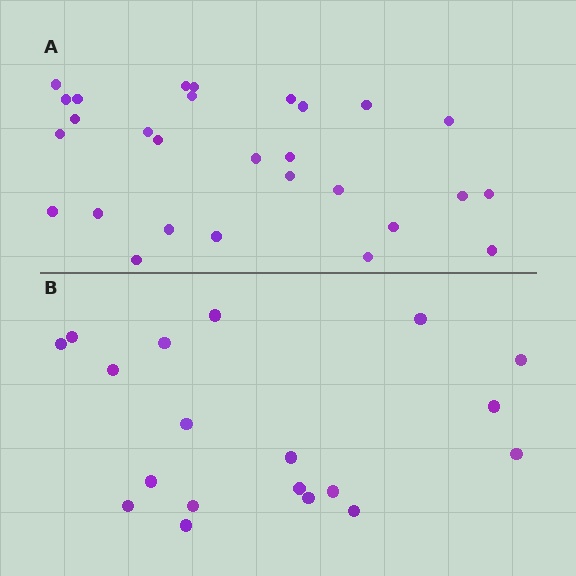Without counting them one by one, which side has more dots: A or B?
Region A (the top region) has more dots.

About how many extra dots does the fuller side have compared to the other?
Region A has roughly 8 or so more dots than region B.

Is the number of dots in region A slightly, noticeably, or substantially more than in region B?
Region A has substantially more. The ratio is roughly 1.5 to 1.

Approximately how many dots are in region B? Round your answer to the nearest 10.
About 20 dots. (The exact count is 19, which rounds to 20.)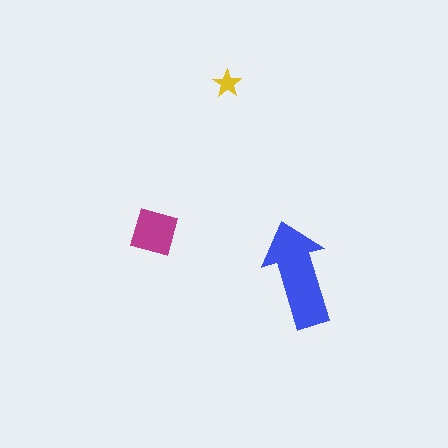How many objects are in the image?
There are 3 objects in the image.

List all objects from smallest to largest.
The yellow star, the magenta diamond, the blue arrow.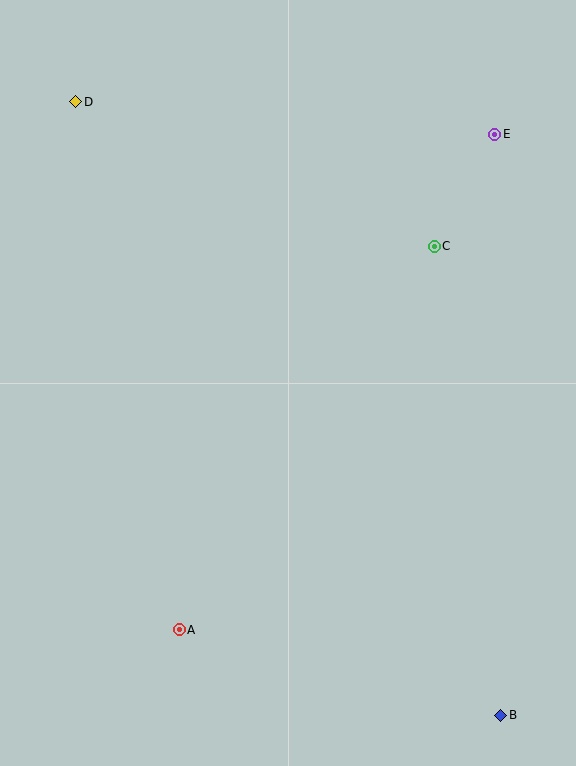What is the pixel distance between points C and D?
The distance between C and D is 387 pixels.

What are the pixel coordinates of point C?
Point C is at (434, 246).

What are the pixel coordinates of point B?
Point B is at (501, 715).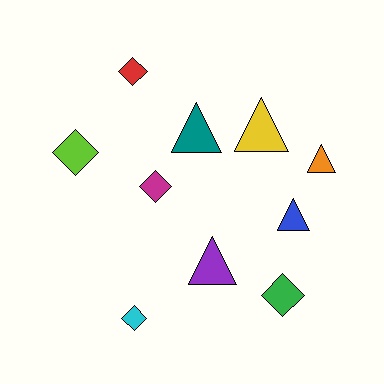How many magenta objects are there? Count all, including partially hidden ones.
There is 1 magenta object.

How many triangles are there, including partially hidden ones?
There are 5 triangles.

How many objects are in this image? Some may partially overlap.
There are 10 objects.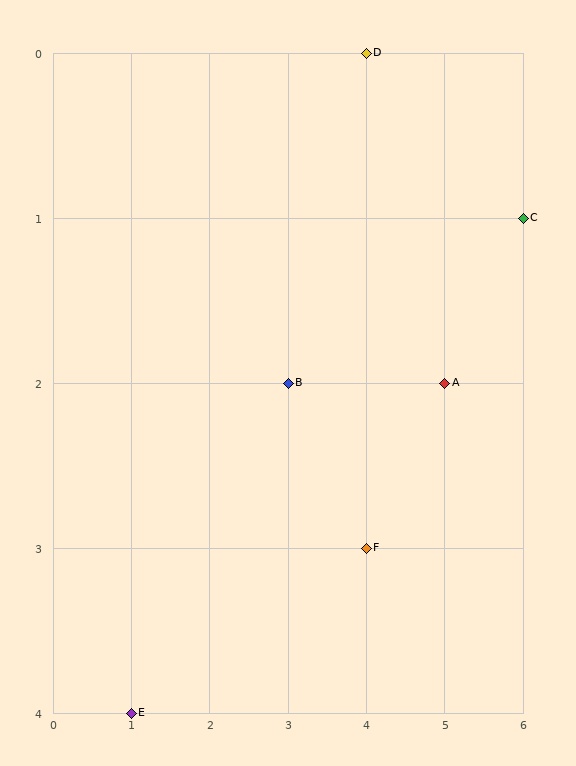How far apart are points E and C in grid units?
Points E and C are 5 columns and 3 rows apart (about 5.8 grid units diagonally).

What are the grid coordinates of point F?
Point F is at grid coordinates (4, 3).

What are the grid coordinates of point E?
Point E is at grid coordinates (1, 4).